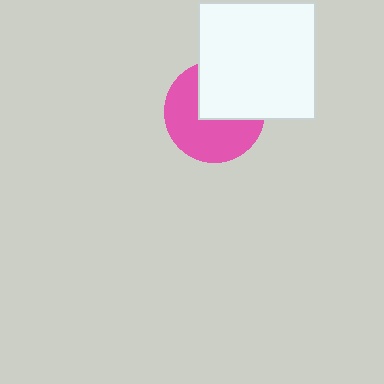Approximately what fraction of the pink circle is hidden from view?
Roughly 42% of the pink circle is hidden behind the white square.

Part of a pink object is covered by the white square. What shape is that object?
It is a circle.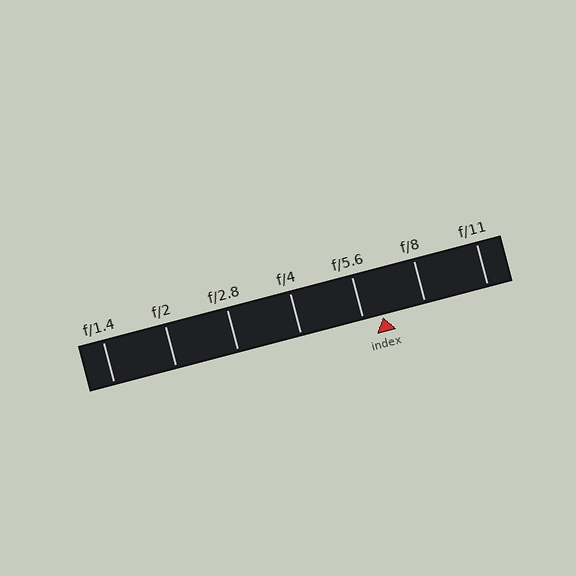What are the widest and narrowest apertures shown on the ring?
The widest aperture shown is f/1.4 and the narrowest is f/11.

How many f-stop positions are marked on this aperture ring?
There are 7 f-stop positions marked.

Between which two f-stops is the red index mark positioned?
The index mark is between f/5.6 and f/8.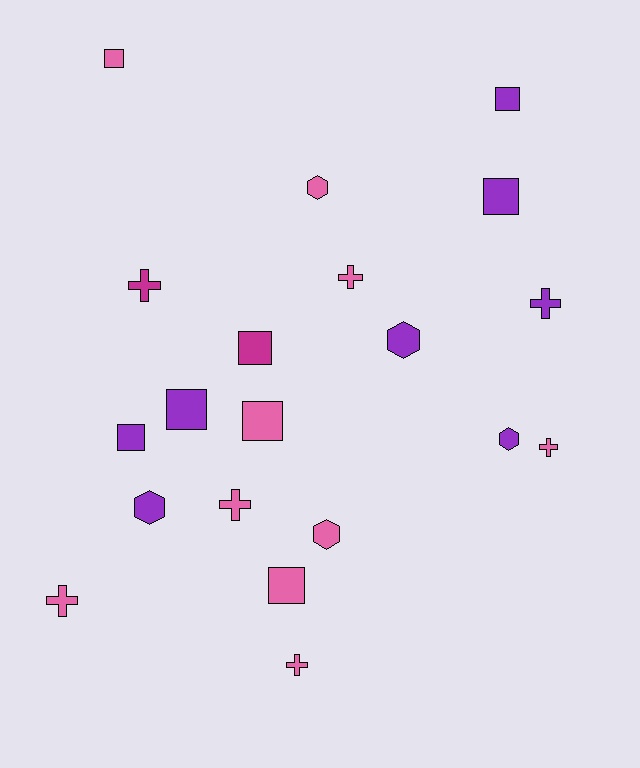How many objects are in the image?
There are 20 objects.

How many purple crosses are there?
There is 1 purple cross.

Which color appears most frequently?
Pink, with 10 objects.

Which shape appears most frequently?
Square, with 8 objects.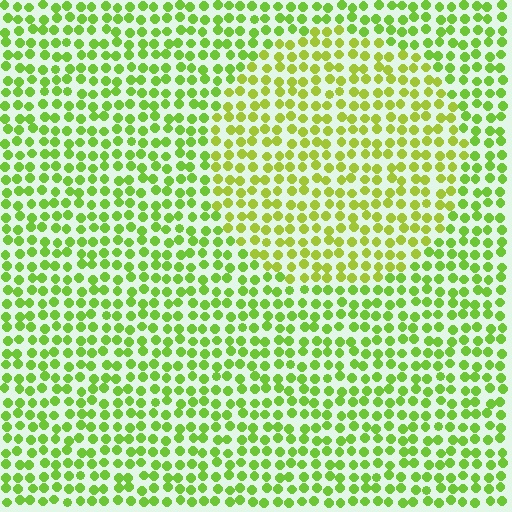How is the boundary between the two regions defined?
The boundary is defined purely by a slight shift in hue (about 22 degrees). Spacing, size, and orientation are identical on both sides.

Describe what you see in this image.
The image is filled with small lime elements in a uniform arrangement. A circle-shaped region is visible where the elements are tinted to a slightly different hue, forming a subtle color boundary.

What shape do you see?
I see a circle.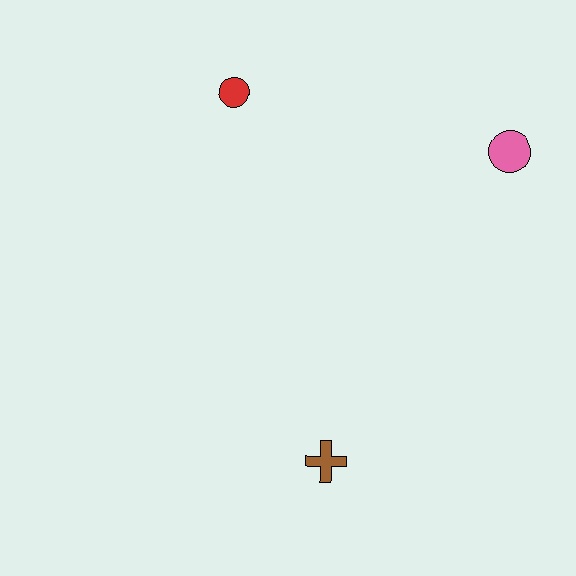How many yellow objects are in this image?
There are no yellow objects.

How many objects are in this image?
There are 3 objects.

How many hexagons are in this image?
There are no hexagons.